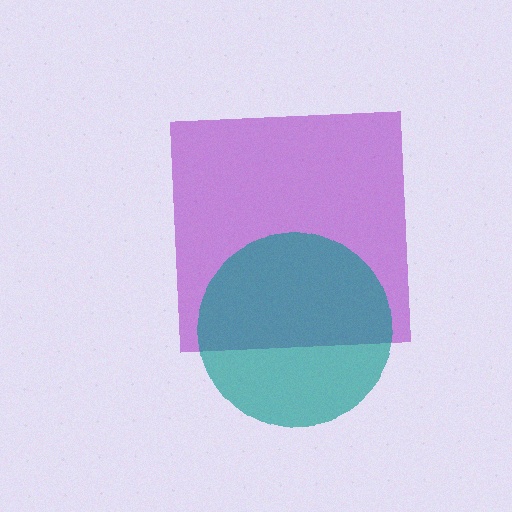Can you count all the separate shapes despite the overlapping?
Yes, there are 2 separate shapes.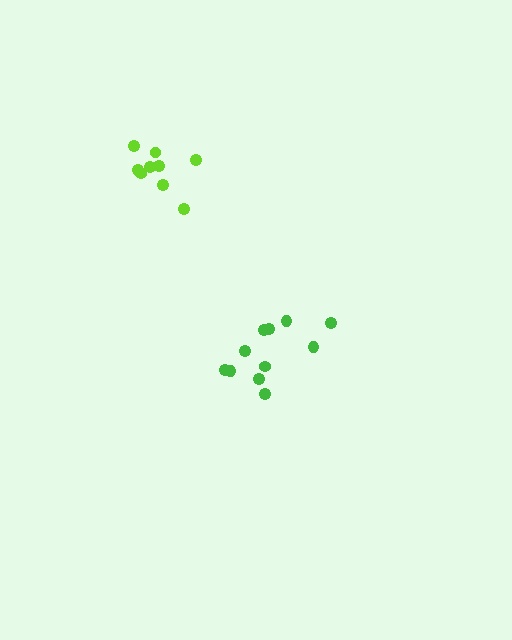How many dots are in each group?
Group 1: 9 dots, Group 2: 11 dots (20 total).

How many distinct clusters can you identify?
There are 2 distinct clusters.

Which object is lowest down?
The green cluster is bottommost.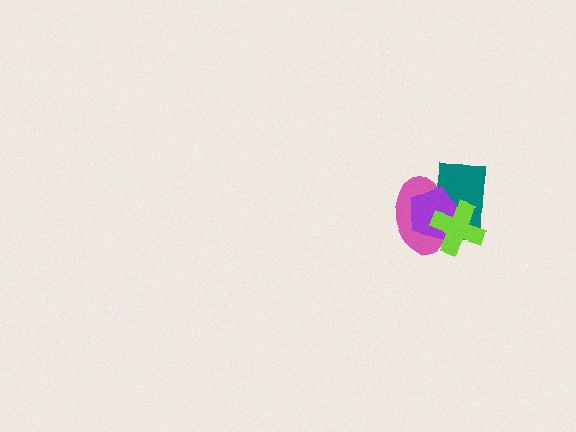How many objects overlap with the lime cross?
3 objects overlap with the lime cross.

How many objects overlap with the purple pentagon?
3 objects overlap with the purple pentagon.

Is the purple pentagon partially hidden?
Yes, it is partially covered by another shape.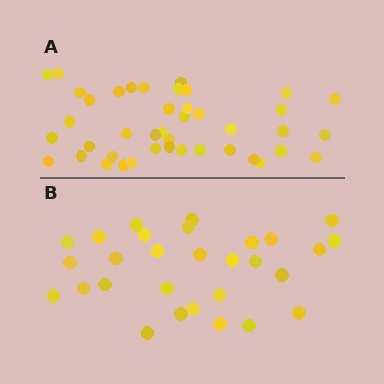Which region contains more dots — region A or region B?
Region A (the top region) has more dots.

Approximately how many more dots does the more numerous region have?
Region A has approximately 15 more dots than region B.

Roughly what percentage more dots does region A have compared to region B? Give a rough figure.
About 45% more.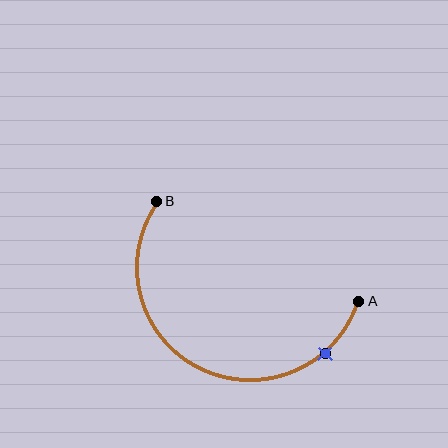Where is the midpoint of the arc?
The arc midpoint is the point on the curve farthest from the straight line joining A and B. It sits below that line.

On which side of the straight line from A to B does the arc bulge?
The arc bulges below the straight line connecting A and B.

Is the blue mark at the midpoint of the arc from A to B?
No. The blue mark lies on the arc but is closer to endpoint A. The arc midpoint would be at the point on the curve equidistant along the arc from both A and B.